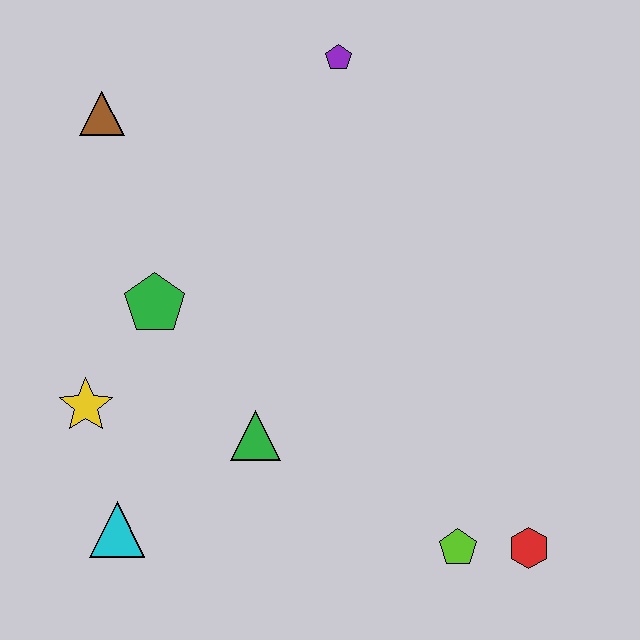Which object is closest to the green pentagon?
The yellow star is closest to the green pentagon.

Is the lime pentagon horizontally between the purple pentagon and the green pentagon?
No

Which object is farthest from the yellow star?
The red hexagon is farthest from the yellow star.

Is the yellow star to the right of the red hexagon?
No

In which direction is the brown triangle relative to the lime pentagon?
The brown triangle is above the lime pentagon.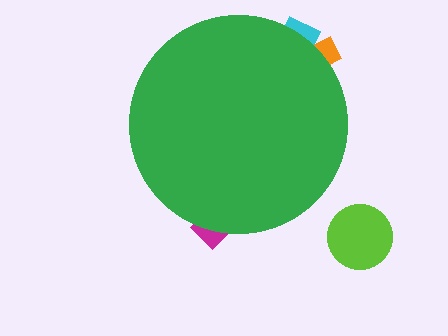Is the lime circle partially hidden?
No, the lime circle is fully visible.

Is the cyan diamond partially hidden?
Yes, the cyan diamond is partially hidden behind the green circle.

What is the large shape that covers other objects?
A green circle.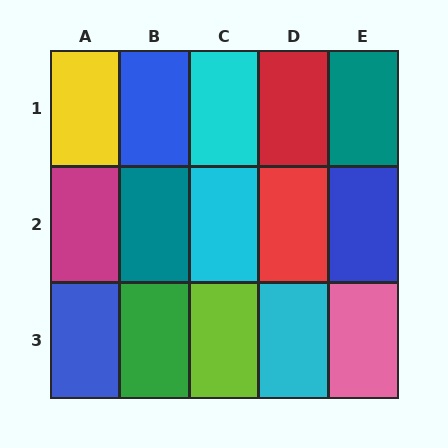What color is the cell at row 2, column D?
Red.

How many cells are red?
2 cells are red.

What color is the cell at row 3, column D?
Cyan.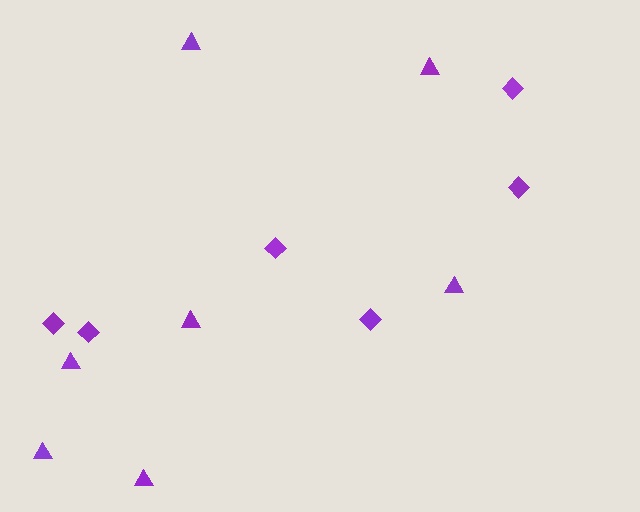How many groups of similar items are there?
There are 2 groups: one group of diamonds (6) and one group of triangles (7).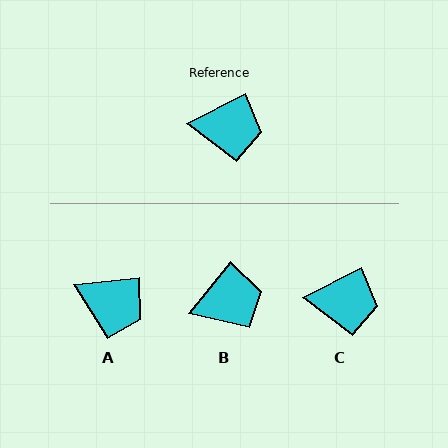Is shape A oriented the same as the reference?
No, it is off by about 21 degrees.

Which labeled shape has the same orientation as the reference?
C.